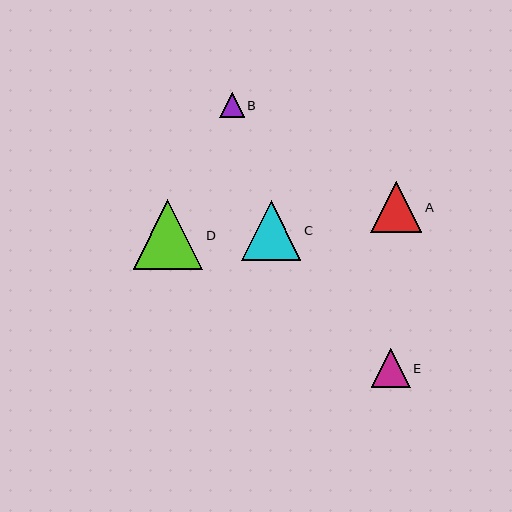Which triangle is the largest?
Triangle D is the largest with a size of approximately 69 pixels.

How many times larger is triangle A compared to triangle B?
Triangle A is approximately 2.1 times the size of triangle B.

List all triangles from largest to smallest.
From largest to smallest: D, C, A, E, B.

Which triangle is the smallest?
Triangle B is the smallest with a size of approximately 24 pixels.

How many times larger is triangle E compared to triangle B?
Triangle E is approximately 1.6 times the size of triangle B.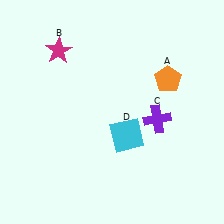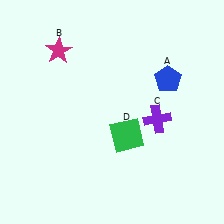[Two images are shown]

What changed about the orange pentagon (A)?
In Image 1, A is orange. In Image 2, it changed to blue.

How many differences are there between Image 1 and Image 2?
There are 2 differences between the two images.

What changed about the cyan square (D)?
In Image 1, D is cyan. In Image 2, it changed to green.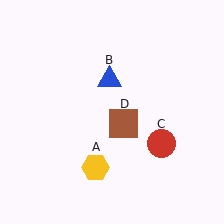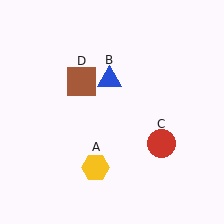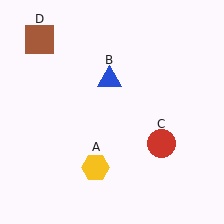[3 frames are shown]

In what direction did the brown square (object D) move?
The brown square (object D) moved up and to the left.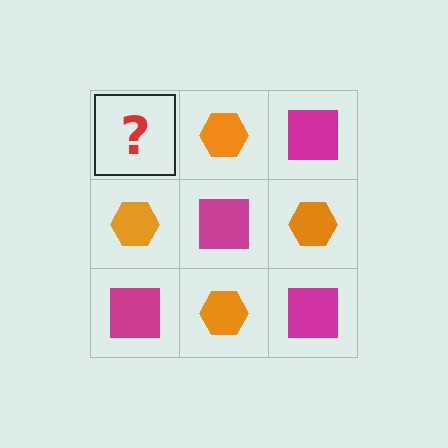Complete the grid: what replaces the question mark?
The question mark should be replaced with a magenta square.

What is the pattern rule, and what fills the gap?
The rule is that it alternates magenta square and orange hexagon in a checkerboard pattern. The gap should be filled with a magenta square.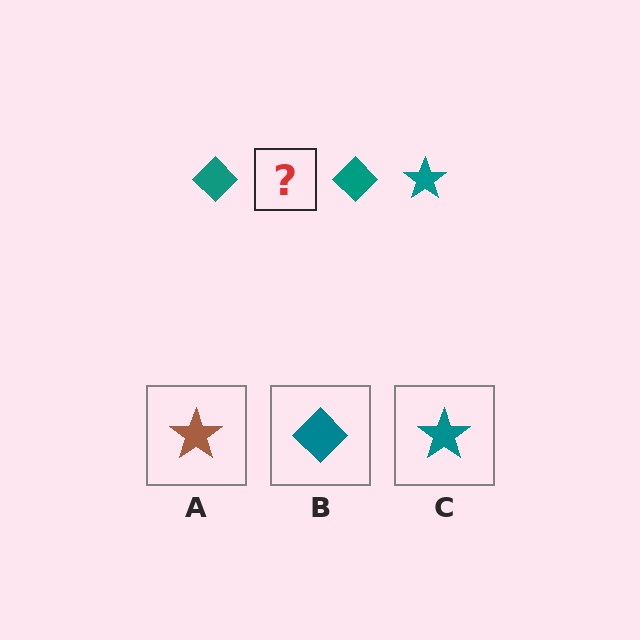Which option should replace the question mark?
Option C.